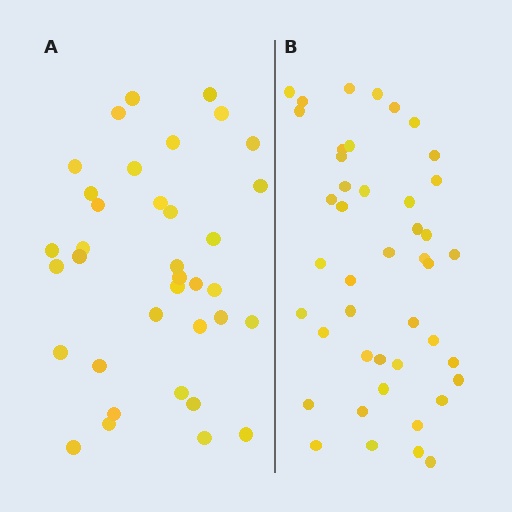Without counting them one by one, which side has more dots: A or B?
Region B (the right region) has more dots.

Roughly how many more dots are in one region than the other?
Region B has roughly 8 or so more dots than region A.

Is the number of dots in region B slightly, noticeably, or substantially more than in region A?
Region B has only slightly more — the two regions are fairly close. The ratio is roughly 1.2 to 1.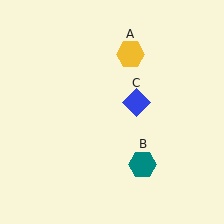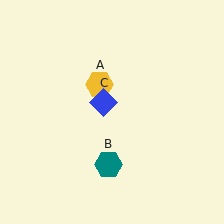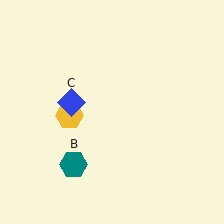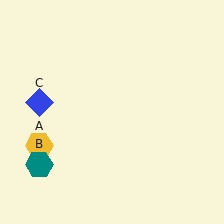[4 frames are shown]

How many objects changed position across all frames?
3 objects changed position: yellow hexagon (object A), teal hexagon (object B), blue diamond (object C).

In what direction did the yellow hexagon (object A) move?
The yellow hexagon (object A) moved down and to the left.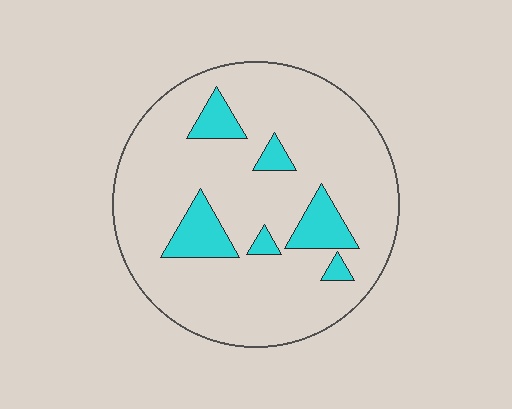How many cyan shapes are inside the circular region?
6.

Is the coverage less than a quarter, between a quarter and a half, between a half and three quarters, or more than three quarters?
Less than a quarter.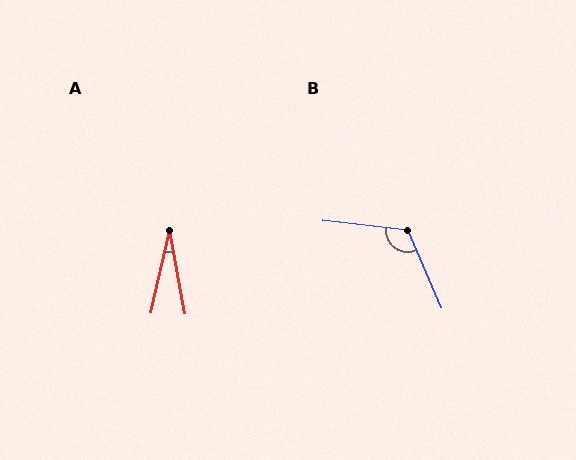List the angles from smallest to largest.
A (24°), B (120°).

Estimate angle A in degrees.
Approximately 24 degrees.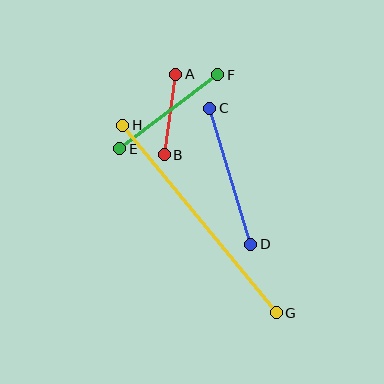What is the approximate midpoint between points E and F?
The midpoint is at approximately (169, 112) pixels.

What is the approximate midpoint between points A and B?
The midpoint is at approximately (170, 114) pixels.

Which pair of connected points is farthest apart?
Points G and H are farthest apart.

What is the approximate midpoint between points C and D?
The midpoint is at approximately (230, 176) pixels.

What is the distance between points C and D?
The distance is approximately 142 pixels.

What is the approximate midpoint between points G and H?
The midpoint is at approximately (200, 219) pixels.